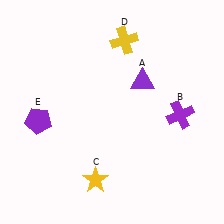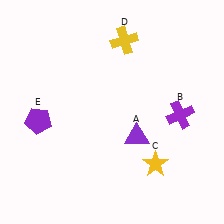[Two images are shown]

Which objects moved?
The objects that moved are: the purple triangle (A), the yellow star (C).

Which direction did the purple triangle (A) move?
The purple triangle (A) moved down.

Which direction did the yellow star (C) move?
The yellow star (C) moved right.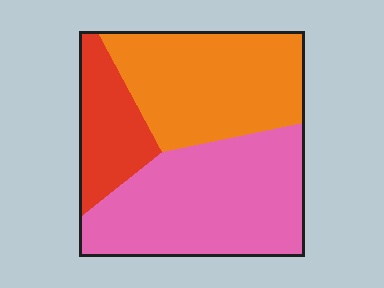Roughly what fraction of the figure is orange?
Orange takes up about three eighths (3/8) of the figure.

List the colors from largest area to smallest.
From largest to smallest: pink, orange, red.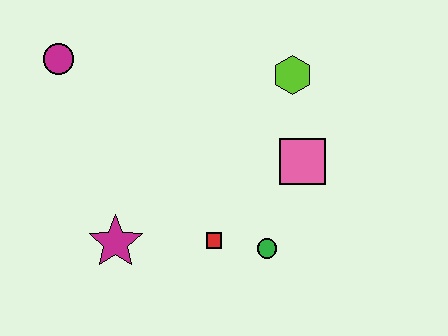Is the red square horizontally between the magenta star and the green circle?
Yes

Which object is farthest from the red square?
The magenta circle is farthest from the red square.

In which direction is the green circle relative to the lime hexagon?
The green circle is below the lime hexagon.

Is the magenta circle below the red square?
No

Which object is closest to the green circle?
The red square is closest to the green circle.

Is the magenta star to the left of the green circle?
Yes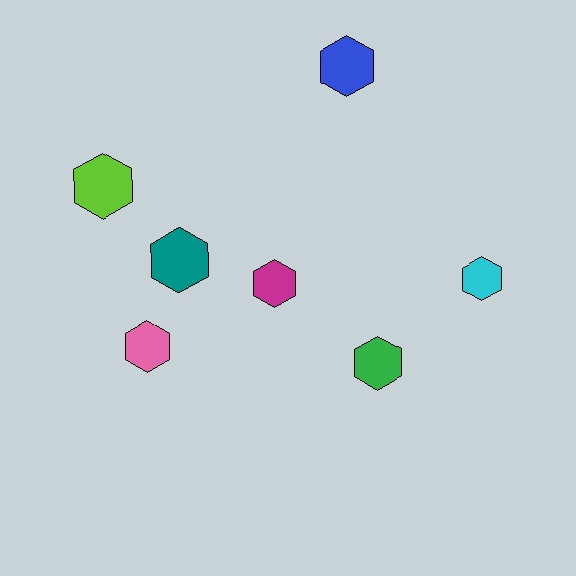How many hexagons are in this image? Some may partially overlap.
There are 7 hexagons.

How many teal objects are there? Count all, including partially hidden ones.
There is 1 teal object.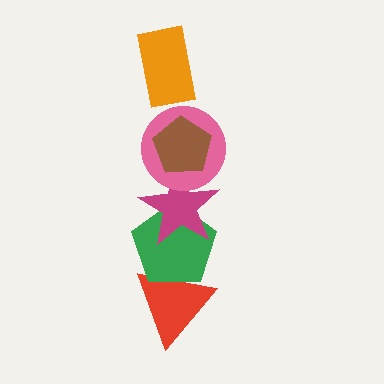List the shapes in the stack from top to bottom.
From top to bottom: the orange rectangle, the brown pentagon, the pink circle, the magenta star, the green pentagon, the red triangle.